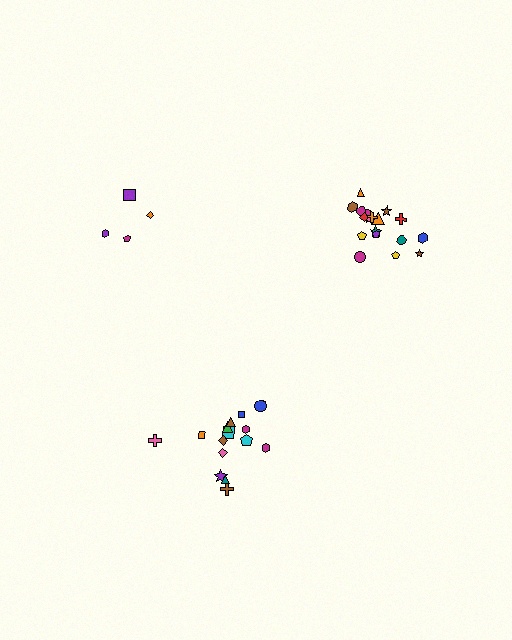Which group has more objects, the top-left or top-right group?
The top-right group.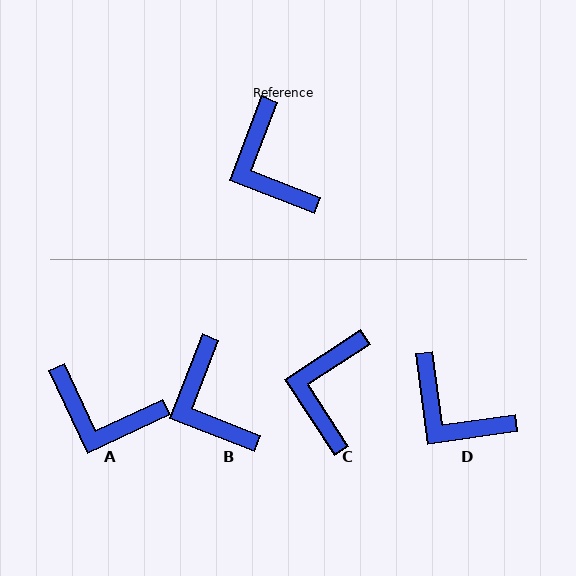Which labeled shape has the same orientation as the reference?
B.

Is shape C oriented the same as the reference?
No, it is off by about 36 degrees.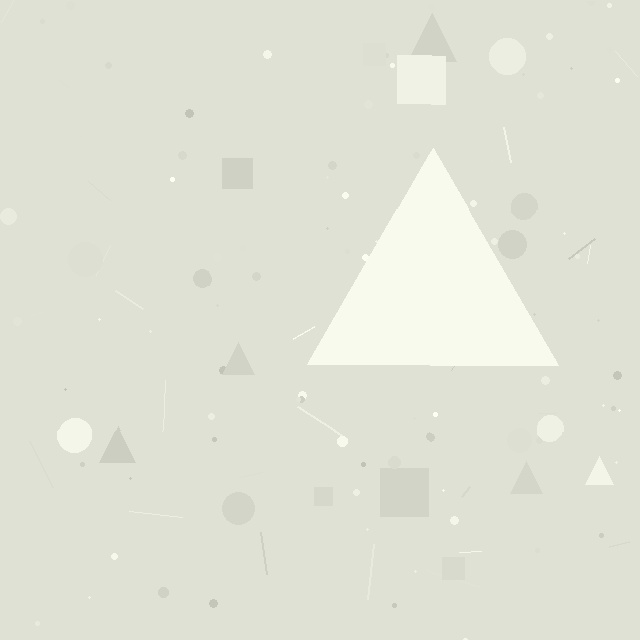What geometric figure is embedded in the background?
A triangle is embedded in the background.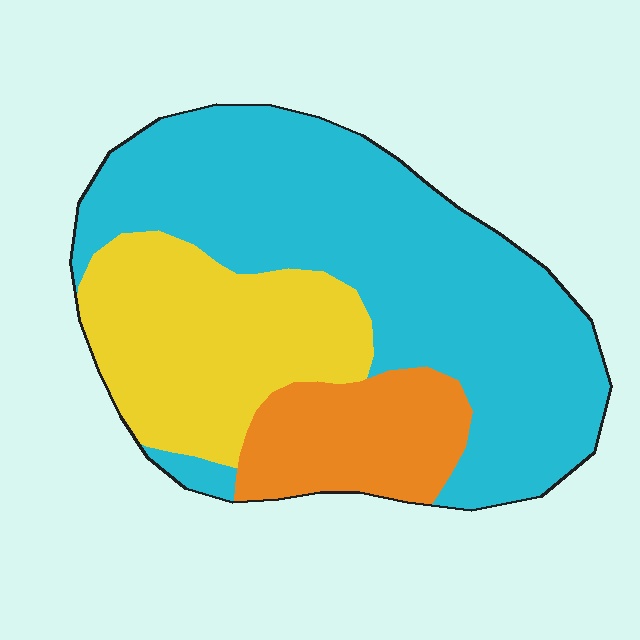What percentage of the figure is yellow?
Yellow covers 27% of the figure.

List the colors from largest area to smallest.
From largest to smallest: cyan, yellow, orange.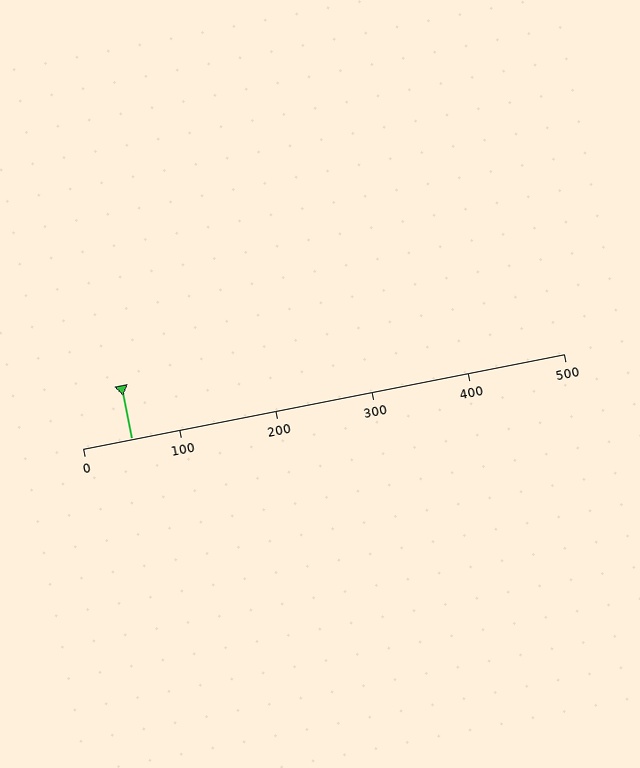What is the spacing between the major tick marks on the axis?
The major ticks are spaced 100 apart.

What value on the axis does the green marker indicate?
The marker indicates approximately 50.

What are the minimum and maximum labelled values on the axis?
The axis runs from 0 to 500.